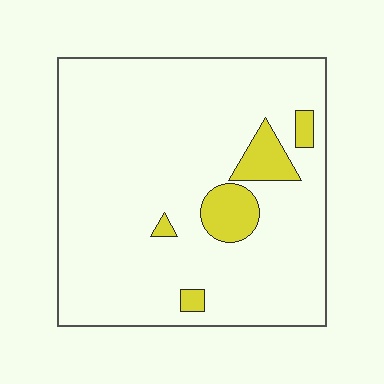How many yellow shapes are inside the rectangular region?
5.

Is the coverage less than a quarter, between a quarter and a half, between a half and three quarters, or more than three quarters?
Less than a quarter.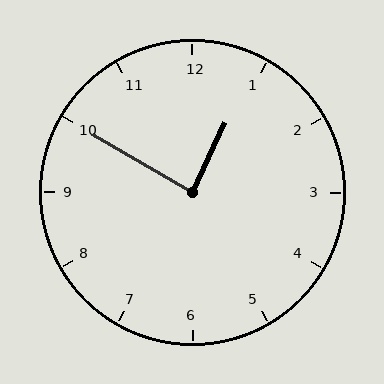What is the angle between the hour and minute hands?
Approximately 85 degrees.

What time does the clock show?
12:50.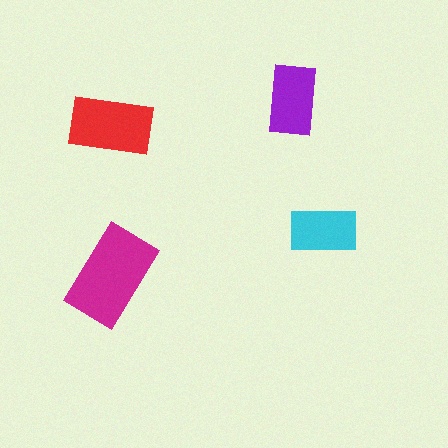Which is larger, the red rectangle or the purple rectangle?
The red one.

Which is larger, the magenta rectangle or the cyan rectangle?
The magenta one.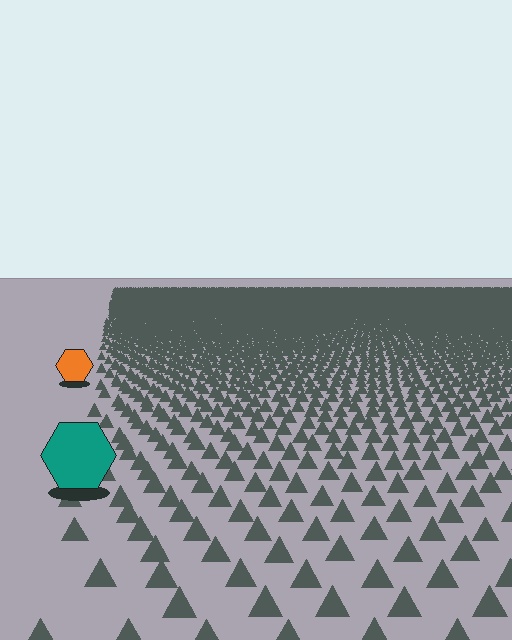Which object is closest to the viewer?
The teal hexagon is closest. The texture marks near it are larger and more spread out.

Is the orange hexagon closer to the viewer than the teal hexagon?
No. The teal hexagon is closer — you can tell from the texture gradient: the ground texture is coarser near it.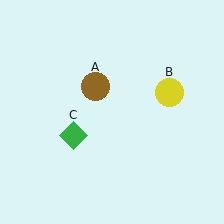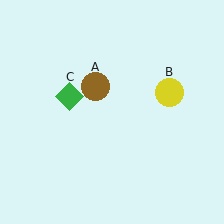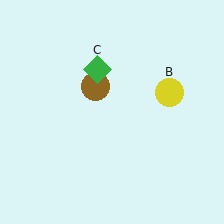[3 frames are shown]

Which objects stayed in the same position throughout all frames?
Brown circle (object A) and yellow circle (object B) remained stationary.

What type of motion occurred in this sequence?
The green diamond (object C) rotated clockwise around the center of the scene.